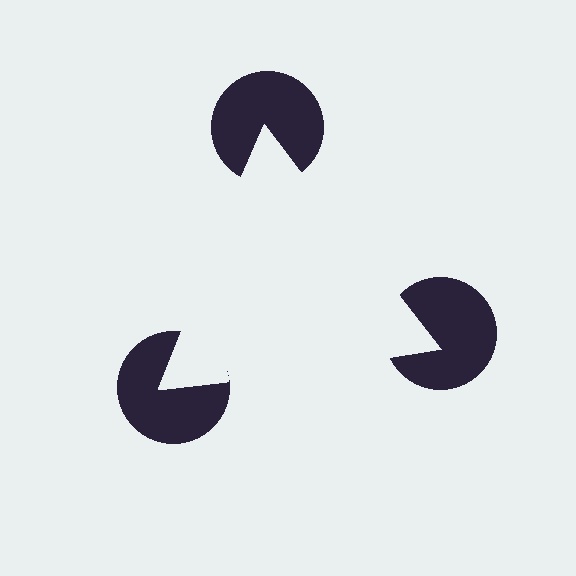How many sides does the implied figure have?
3 sides.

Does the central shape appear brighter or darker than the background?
It typically appears slightly brighter than the background, even though no actual brightness change is drawn.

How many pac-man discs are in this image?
There are 3 — one at each vertex of the illusory triangle.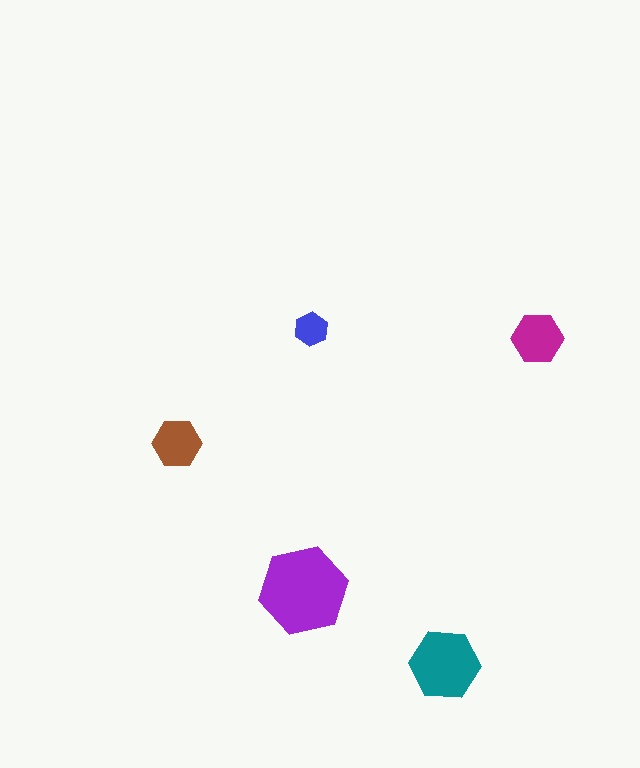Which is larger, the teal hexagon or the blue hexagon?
The teal one.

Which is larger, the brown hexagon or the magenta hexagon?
The magenta one.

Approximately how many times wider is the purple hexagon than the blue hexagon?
About 2.5 times wider.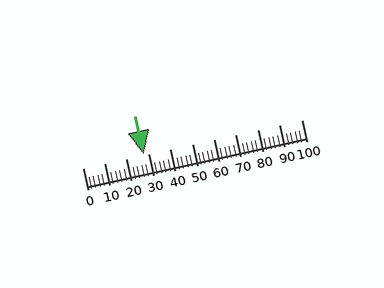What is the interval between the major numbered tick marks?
The major tick marks are spaced 10 units apart.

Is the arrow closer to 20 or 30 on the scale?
The arrow is closer to 30.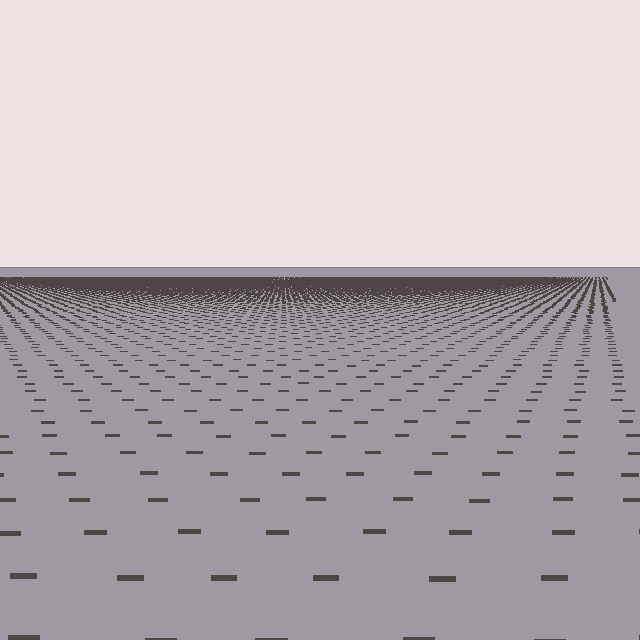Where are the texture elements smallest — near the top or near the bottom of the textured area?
Near the top.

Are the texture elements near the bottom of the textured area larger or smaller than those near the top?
Larger. Near the bottom, elements are closer to the viewer and appear at a bigger on-screen size.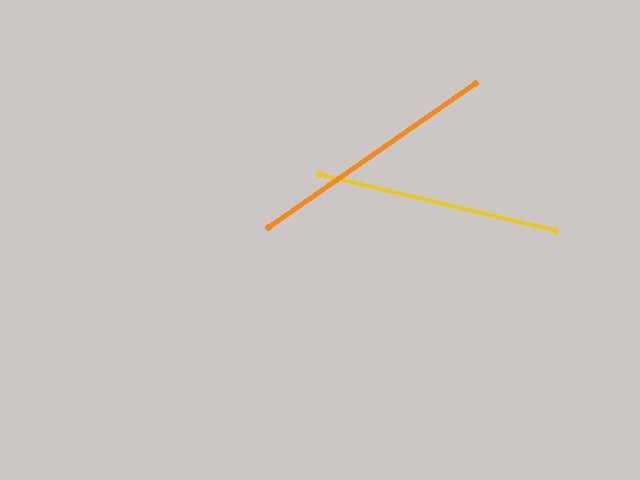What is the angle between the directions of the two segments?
Approximately 48 degrees.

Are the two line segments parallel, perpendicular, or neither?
Neither parallel nor perpendicular — they differ by about 48°.